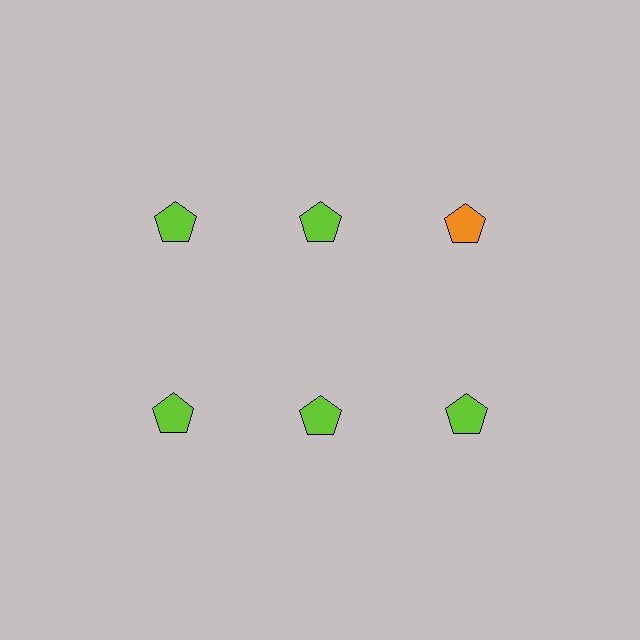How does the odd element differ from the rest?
It has a different color: orange instead of lime.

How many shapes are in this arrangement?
There are 6 shapes arranged in a grid pattern.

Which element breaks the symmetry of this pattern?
The orange pentagon in the top row, center column breaks the symmetry. All other shapes are lime pentagons.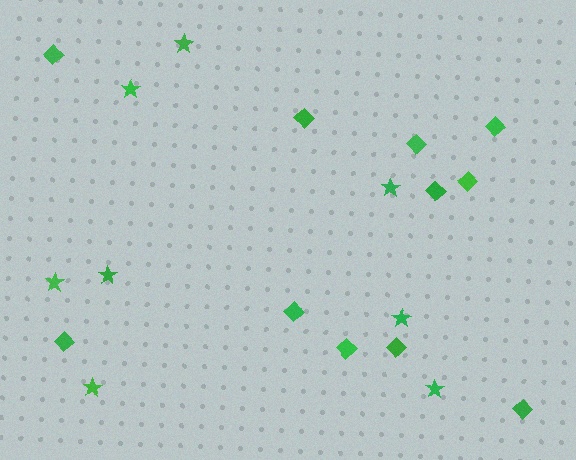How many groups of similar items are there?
There are 2 groups: one group of stars (8) and one group of diamonds (11).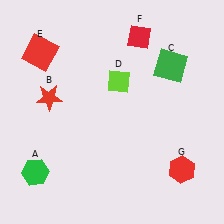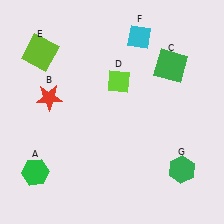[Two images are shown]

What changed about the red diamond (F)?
In Image 1, F is red. In Image 2, it changed to cyan.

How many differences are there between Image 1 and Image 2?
There are 3 differences between the two images.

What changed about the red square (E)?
In Image 1, E is red. In Image 2, it changed to lime.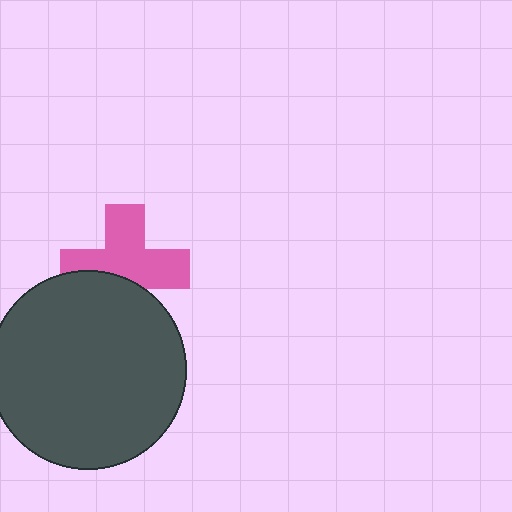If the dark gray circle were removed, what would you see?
You would see the complete pink cross.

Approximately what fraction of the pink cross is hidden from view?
Roughly 35% of the pink cross is hidden behind the dark gray circle.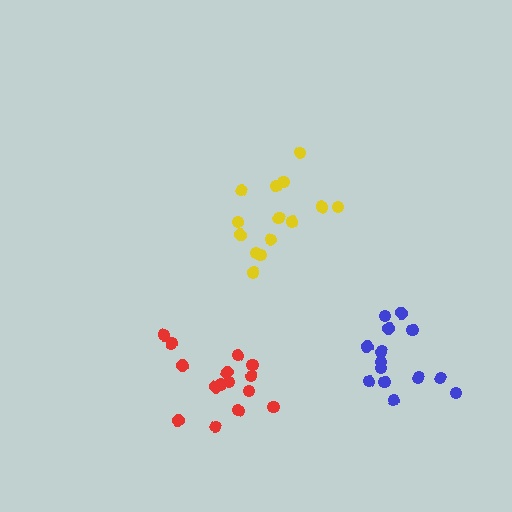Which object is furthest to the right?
The blue cluster is rightmost.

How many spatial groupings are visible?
There are 3 spatial groupings.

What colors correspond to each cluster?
The clusters are colored: blue, red, yellow.